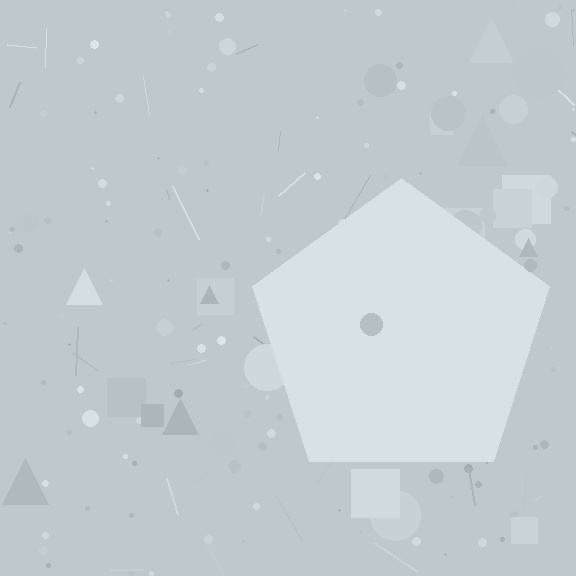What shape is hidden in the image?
A pentagon is hidden in the image.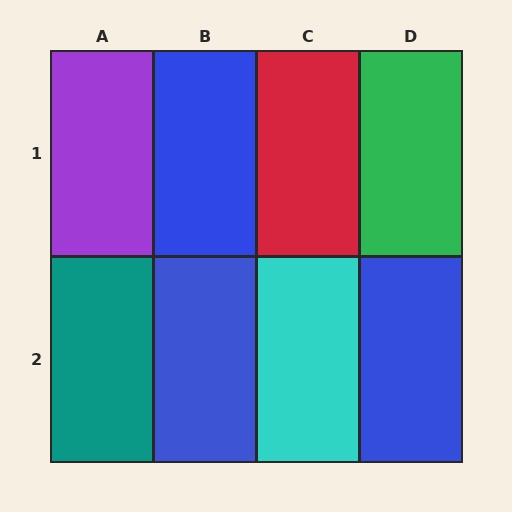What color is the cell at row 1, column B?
Blue.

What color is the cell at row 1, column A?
Purple.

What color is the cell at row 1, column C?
Red.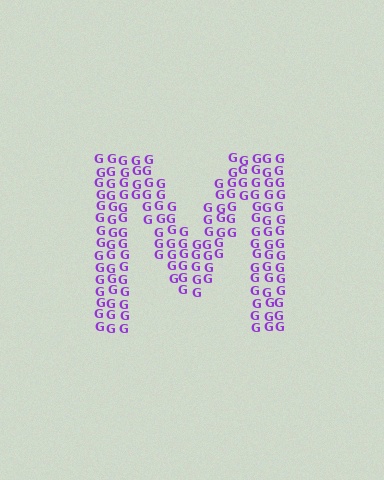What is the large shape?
The large shape is the letter M.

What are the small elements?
The small elements are letter G's.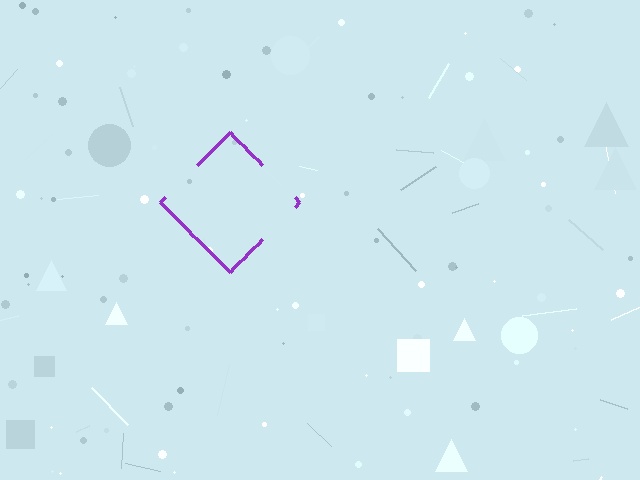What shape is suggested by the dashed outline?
The dashed outline suggests a diamond.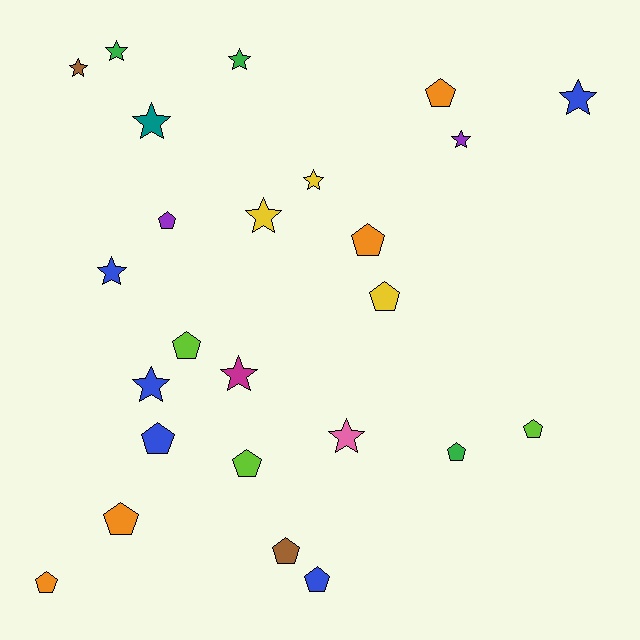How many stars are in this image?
There are 12 stars.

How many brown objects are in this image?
There are 2 brown objects.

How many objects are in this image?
There are 25 objects.